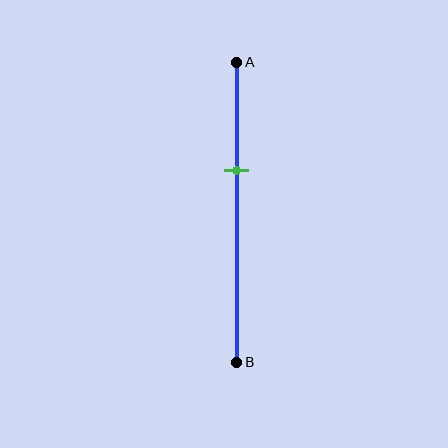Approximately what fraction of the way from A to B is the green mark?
The green mark is approximately 35% of the way from A to B.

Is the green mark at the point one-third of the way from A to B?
Yes, the mark is approximately at the one-third point.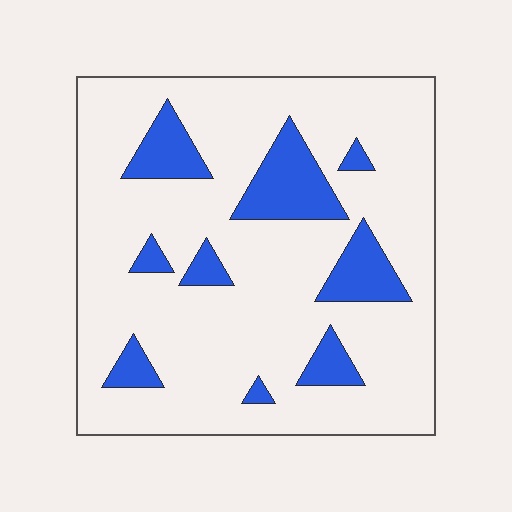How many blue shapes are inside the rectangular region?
9.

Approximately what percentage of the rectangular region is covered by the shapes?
Approximately 15%.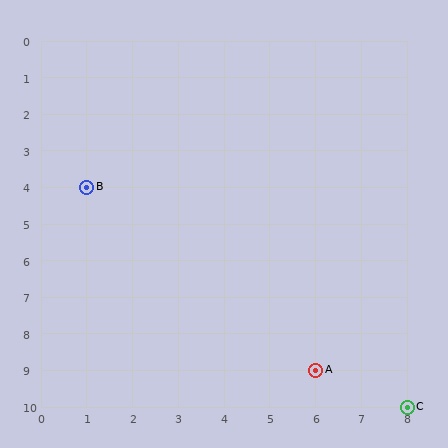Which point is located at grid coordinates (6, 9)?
Point A is at (6, 9).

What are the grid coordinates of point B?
Point B is at grid coordinates (1, 4).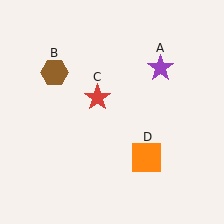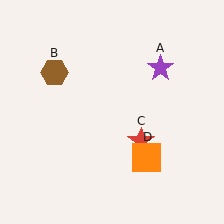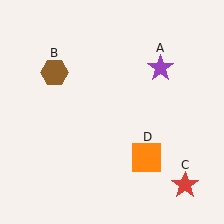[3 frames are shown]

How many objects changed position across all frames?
1 object changed position: red star (object C).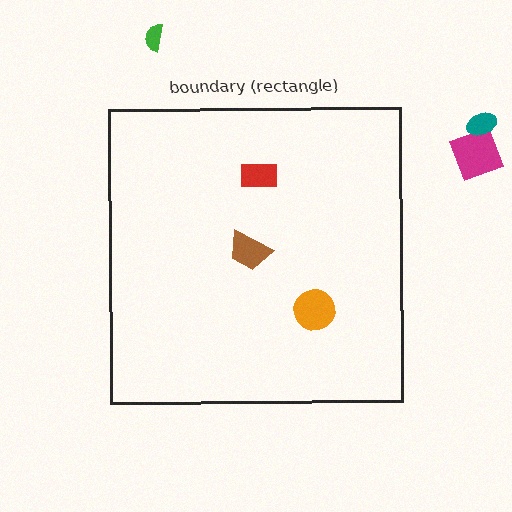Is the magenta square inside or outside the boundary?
Outside.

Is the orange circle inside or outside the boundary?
Inside.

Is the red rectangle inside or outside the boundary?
Inside.